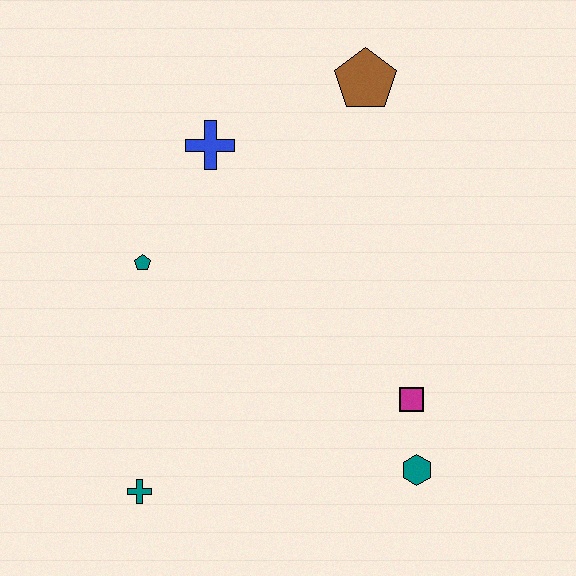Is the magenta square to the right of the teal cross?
Yes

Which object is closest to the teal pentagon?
The blue cross is closest to the teal pentagon.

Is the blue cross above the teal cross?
Yes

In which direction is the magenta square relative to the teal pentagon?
The magenta square is to the right of the teal pentagon.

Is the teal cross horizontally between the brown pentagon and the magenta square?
No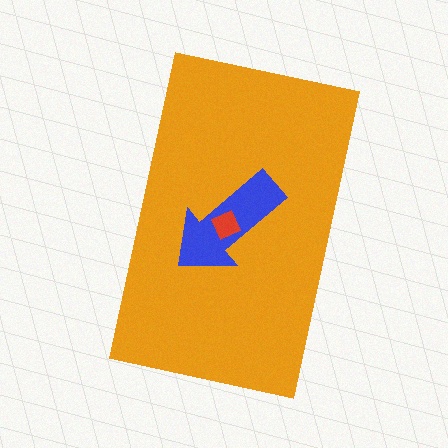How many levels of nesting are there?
3.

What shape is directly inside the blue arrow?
The red diamond.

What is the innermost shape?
The red diamond.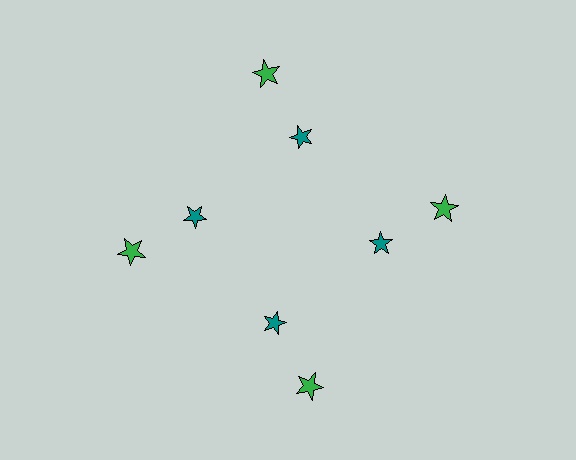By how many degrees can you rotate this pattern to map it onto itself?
The pattern maps onto itself every 90 degrees of rotation.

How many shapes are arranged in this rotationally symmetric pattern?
There are 8 shapes, arranged in 4 groups of 2.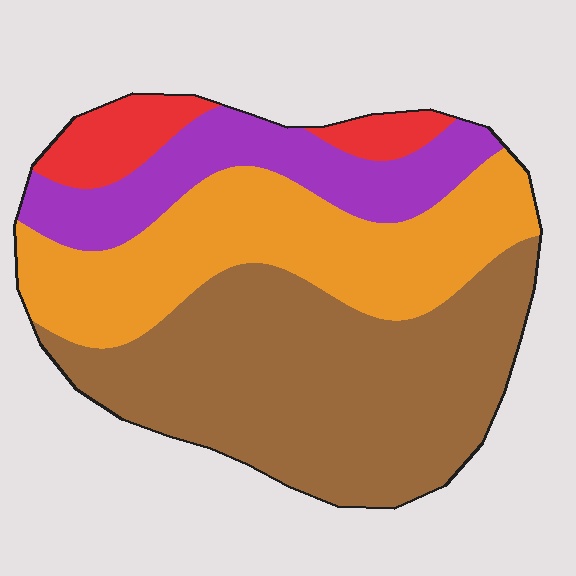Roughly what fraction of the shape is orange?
Orange takes up about one third (1/3) of the shape.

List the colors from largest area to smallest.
From largest to smallest: brown, orange, purple, red.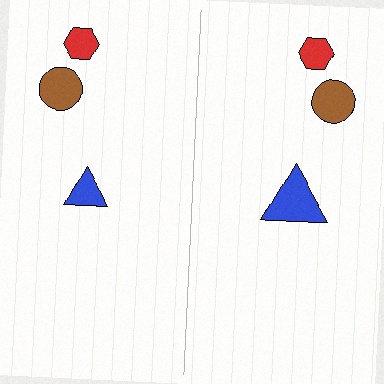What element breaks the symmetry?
The blue triangle on the right side has a different size than its mirror counterpart.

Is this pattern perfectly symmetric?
No, the pattern is not perfectly symmetric. The blue triangle on the right side has a different size than its mirror counterpart.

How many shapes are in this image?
There are 6 shapes in this image.